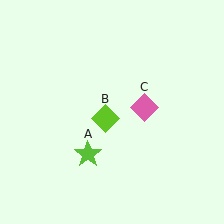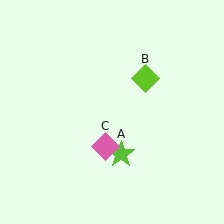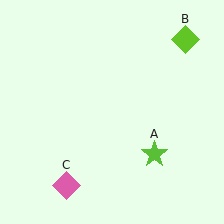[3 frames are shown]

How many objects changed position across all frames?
3 objects changed position: lime star (object A), lime diamond (object B), pink diamond (object C).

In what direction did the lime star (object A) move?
The lime star (object A) moved right.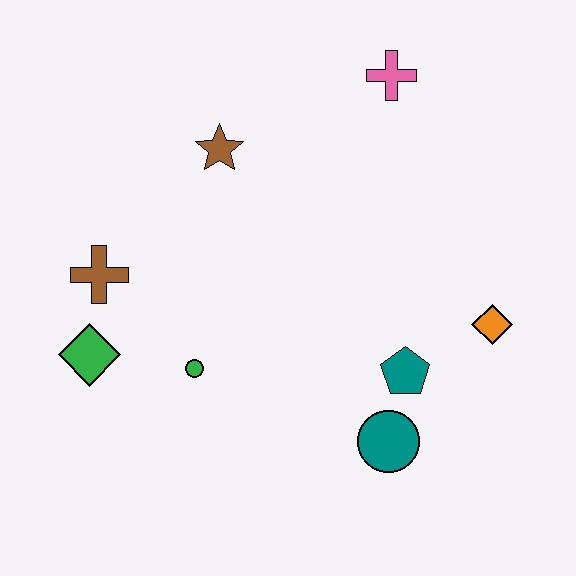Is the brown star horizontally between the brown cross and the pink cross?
Yes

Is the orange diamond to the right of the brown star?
Yes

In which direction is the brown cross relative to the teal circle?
The brown cross is to the left of the teal circle.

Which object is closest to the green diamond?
The brown cross is closest to the green diamond.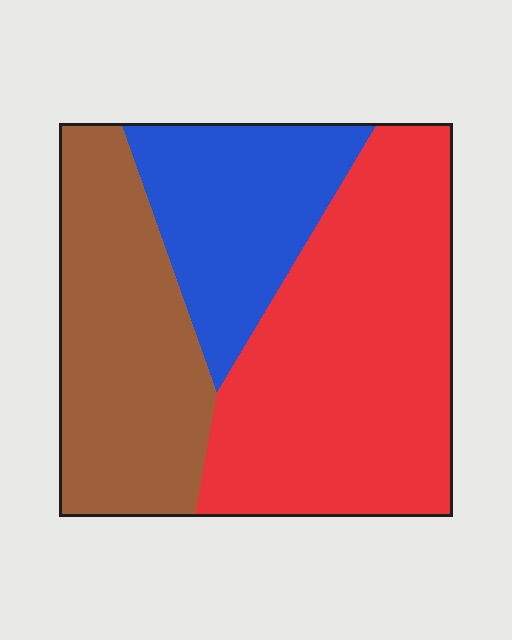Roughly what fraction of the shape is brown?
Brown covers 31% of the shape.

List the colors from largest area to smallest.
From largest to smallest: red, brown, blue.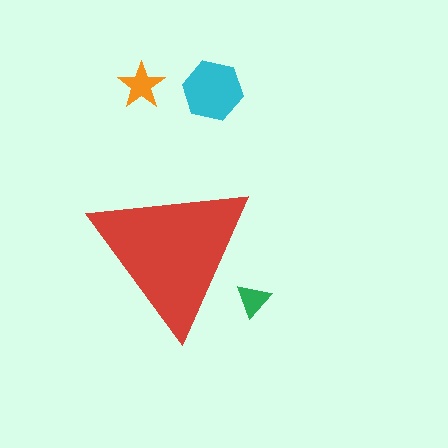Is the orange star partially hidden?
No, the orange star is fully visible.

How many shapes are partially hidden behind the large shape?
1 shape is partially hidden.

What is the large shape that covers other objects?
A red triangle.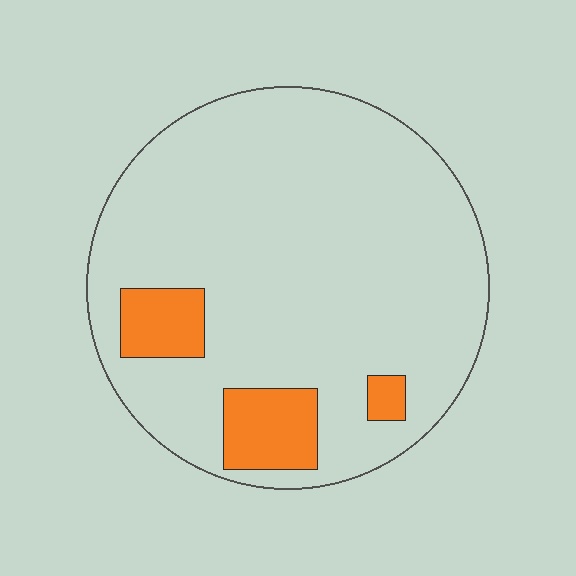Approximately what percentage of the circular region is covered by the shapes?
Approximately 10%.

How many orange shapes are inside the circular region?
3.